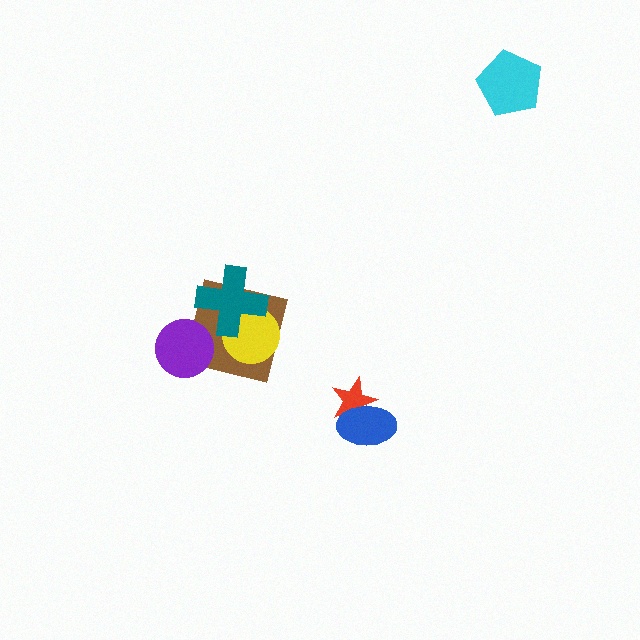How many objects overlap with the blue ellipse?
1 object overlaps with the blue ellipse.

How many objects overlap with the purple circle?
1 object overlaps with the purple circle.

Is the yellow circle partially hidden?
Yes, it is partially covered by another shape.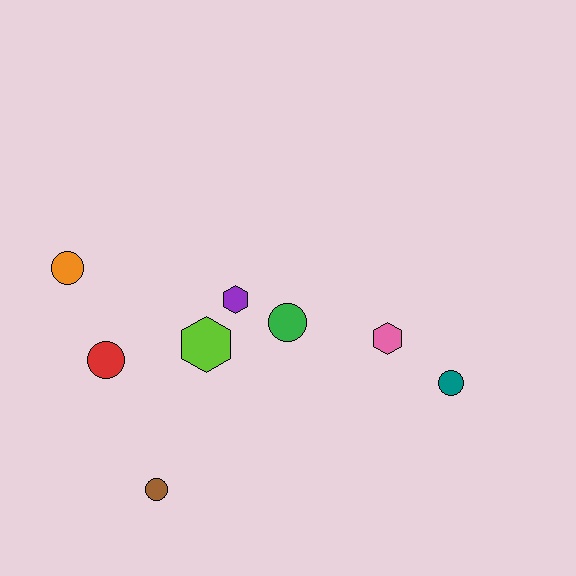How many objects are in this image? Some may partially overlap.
There are 8 objects.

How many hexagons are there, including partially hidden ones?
There are 3 hexagons.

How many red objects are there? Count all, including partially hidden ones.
There is 1 red object.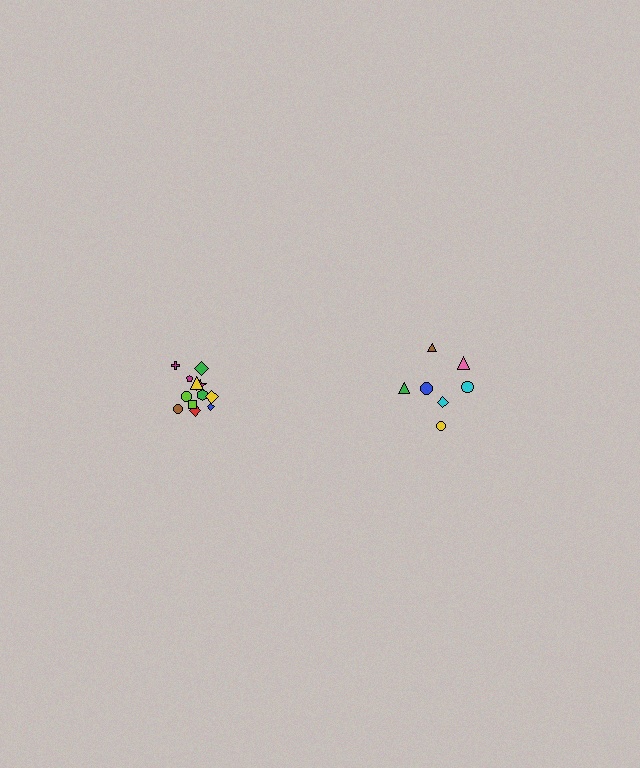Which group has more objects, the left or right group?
The left group.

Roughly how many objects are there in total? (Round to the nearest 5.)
Roughly 20 objects in total.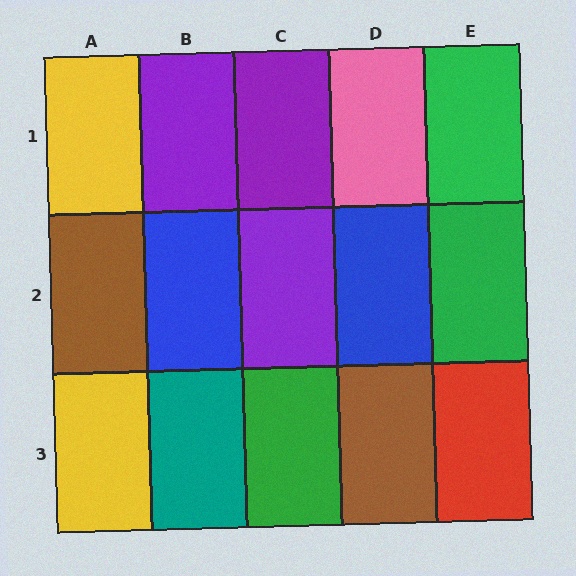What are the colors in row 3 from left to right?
Yellow, teal, green, brown, red.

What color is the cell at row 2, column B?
Blue.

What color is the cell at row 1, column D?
Pink.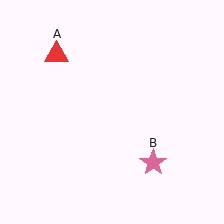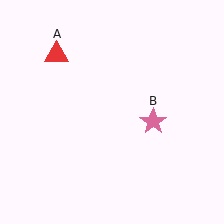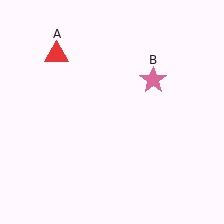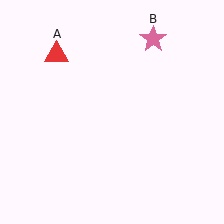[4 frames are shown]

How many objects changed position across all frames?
1 object changed position: pink star (object B).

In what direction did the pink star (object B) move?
The pink star (object B) moved up.